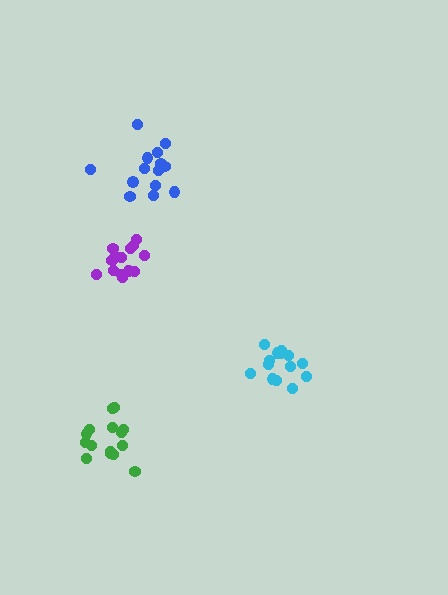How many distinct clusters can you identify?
There are 4 distinct clusters.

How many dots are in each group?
Group 1: 15 dots, Group 2: 14 dots, Group 3: 14 dots, Group 4: 14 dots (57 total).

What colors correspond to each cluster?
The clusters are colored: green, cyan, purple, blue.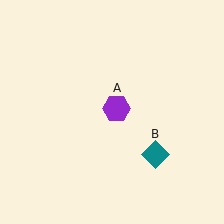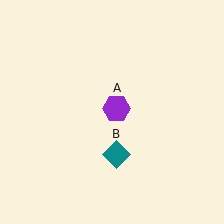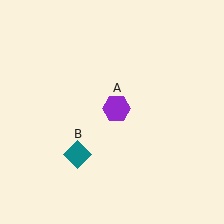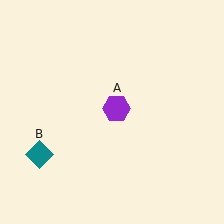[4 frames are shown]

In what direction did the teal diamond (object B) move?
The teal diamond (object B) moved left.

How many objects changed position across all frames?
1 object changed position: teal diamond (object B).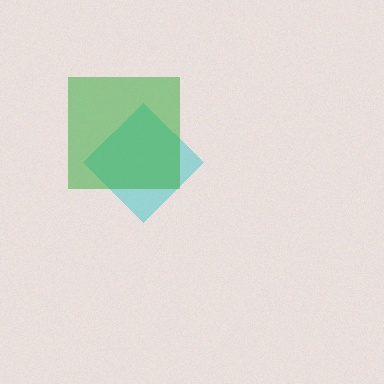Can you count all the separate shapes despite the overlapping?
Yes, there are 2 separate shapes.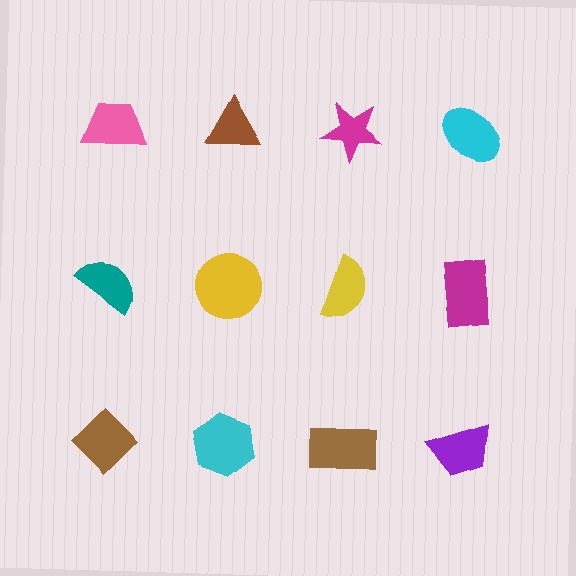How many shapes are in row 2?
4 shapes.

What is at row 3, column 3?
A brown rectangle.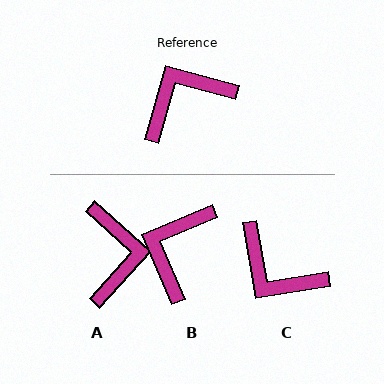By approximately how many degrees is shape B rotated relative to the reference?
Approximately 38 degrees counter-clockwise.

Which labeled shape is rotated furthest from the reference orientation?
A, about 117 degrees away.